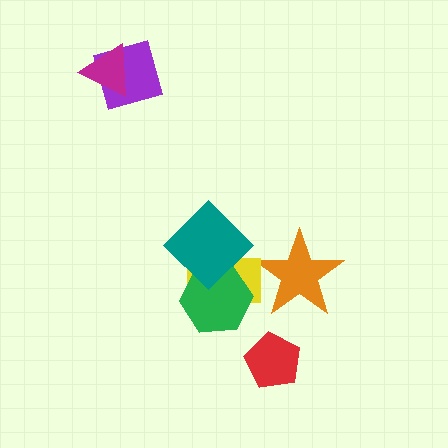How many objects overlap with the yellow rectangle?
2 objects overlap with the yellow rectangle.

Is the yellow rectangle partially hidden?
Yes, it is partially covered by another shape.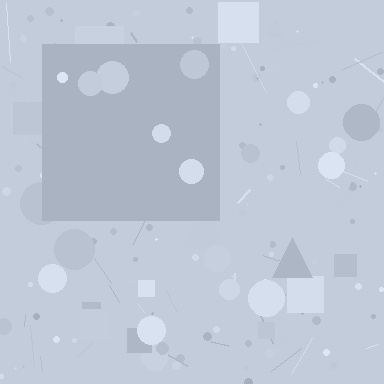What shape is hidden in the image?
A square is hidden in the image.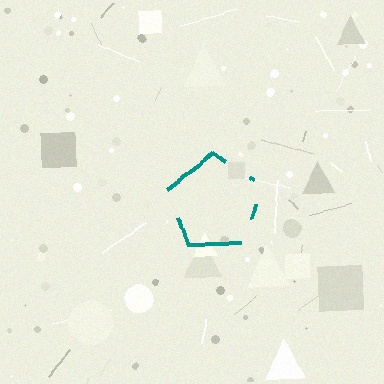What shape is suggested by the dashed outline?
The dashed outline suggests a pentagon.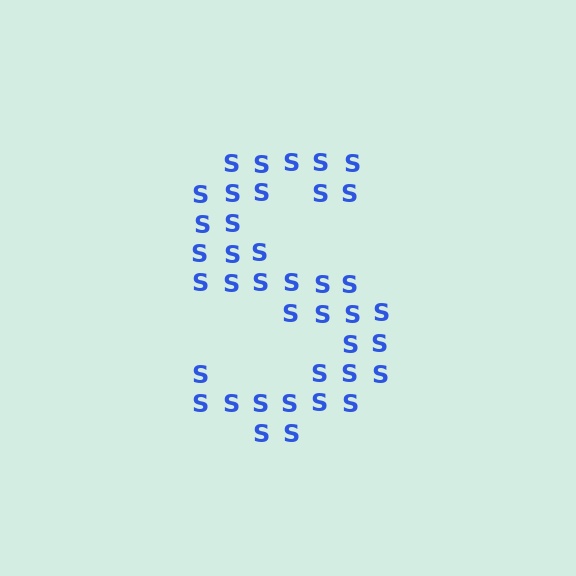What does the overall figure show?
The overall figure shows the letter S.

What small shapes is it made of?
It is made of small letter S's.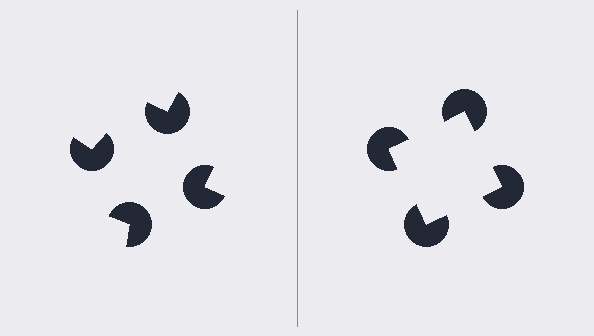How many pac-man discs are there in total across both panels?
8 — 4 on each side.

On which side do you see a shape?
An illusory square appears on the right side. On the left side the wedge cuts are rotated, so no coherent shape forms.